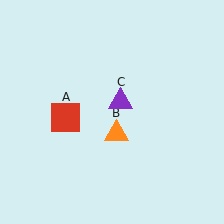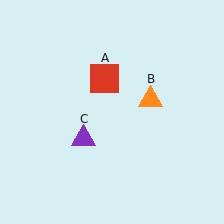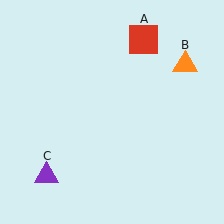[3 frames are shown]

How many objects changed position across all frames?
3 objects changed position: red square (object A), orange triangle (object B), purple triangle (object C).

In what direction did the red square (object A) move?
The red square (object A) moved up and to the right.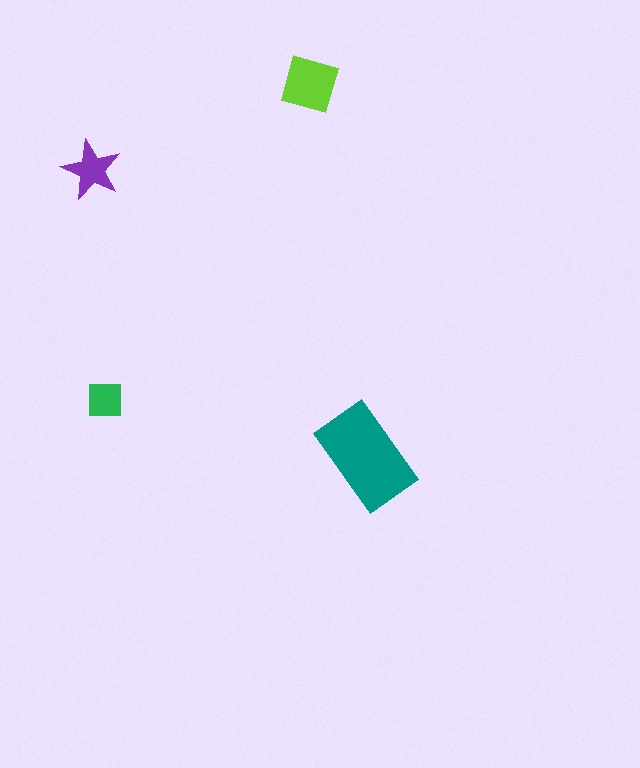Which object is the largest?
The teal rectangle.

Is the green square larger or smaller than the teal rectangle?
Smaller.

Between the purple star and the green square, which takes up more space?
The purple star.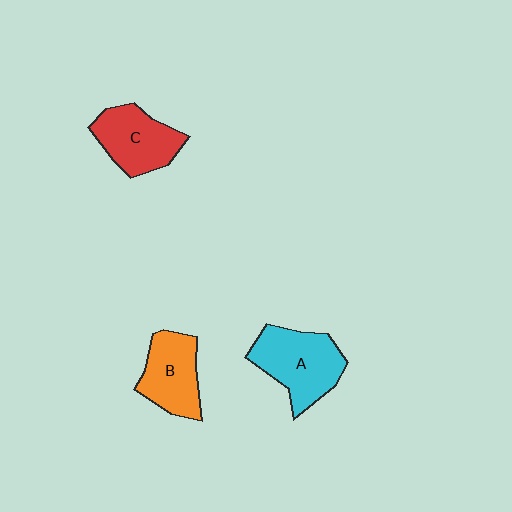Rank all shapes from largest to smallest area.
From largest to smallest: A (cyan), C (red), B (orange).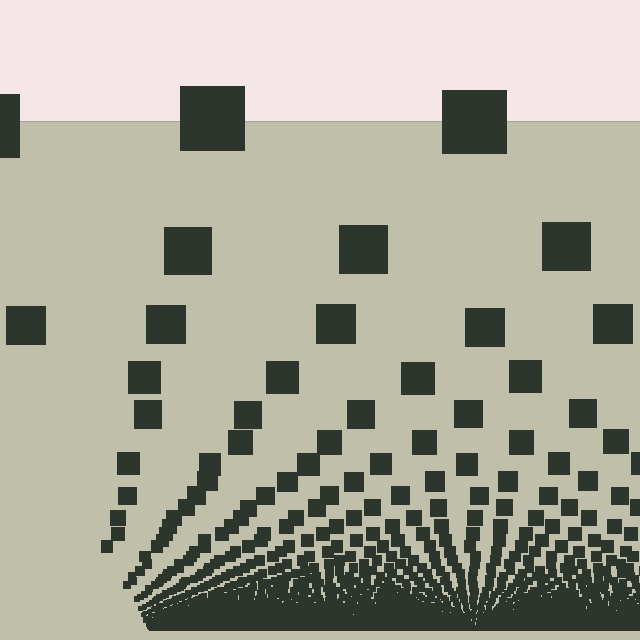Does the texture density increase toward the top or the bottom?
Density increases toward the bottom.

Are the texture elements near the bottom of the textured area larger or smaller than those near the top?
Smaller. The gradient is inverted — elements near the bottom are smaller and denser.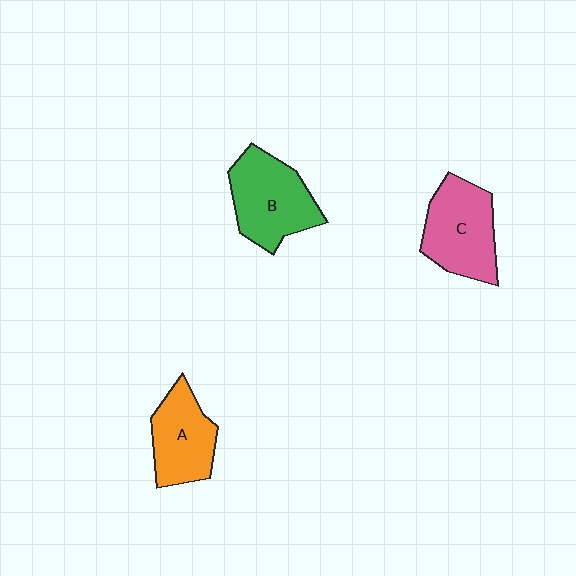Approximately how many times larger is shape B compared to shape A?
Approximately 1.2 times.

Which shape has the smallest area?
Shape A (orange).